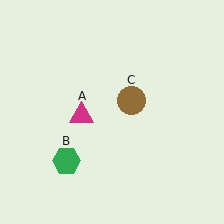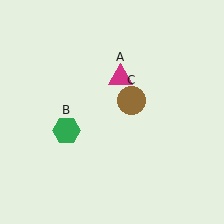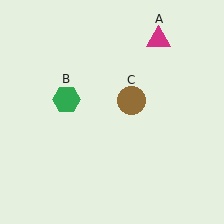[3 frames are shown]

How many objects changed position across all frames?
2 objects changed position: magenta triangle (object A), green hexagon (object B).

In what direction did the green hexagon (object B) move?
The green hexagon (object B) moved up.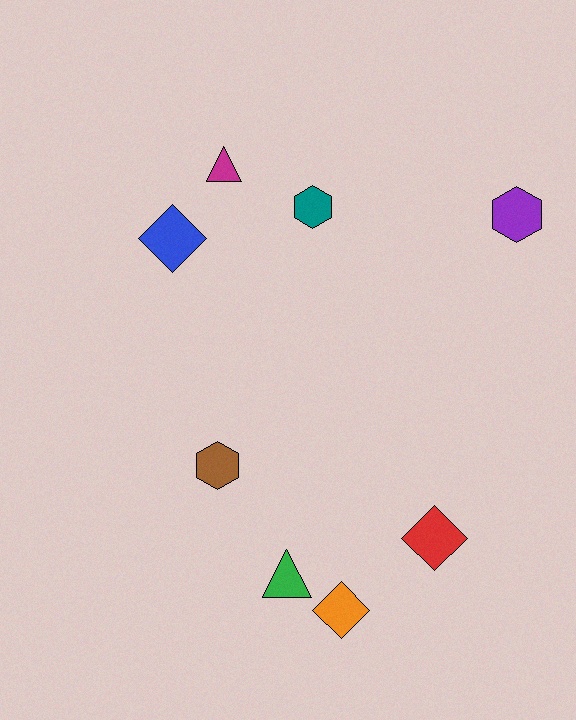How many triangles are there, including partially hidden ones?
There are 2 triangles.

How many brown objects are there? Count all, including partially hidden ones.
There is 1 brown object.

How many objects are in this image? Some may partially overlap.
There are 8 objects.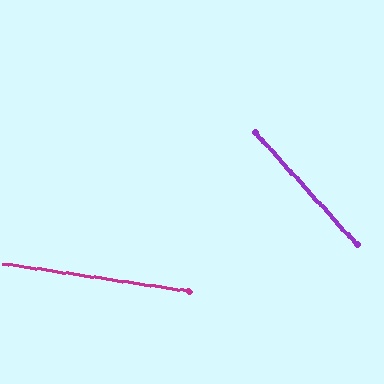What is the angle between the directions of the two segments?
Approximately 39 degrees.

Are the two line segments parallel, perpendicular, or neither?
Neither parallel nor perpendicular — they differ by about 39°.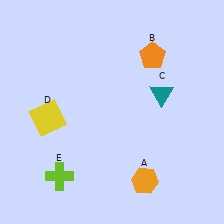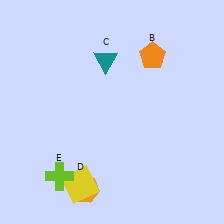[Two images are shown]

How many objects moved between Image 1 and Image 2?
3 objects moved between the two images.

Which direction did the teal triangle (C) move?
The teal triangle (C) moved left.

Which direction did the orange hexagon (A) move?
The orange hexagon (A) moved left.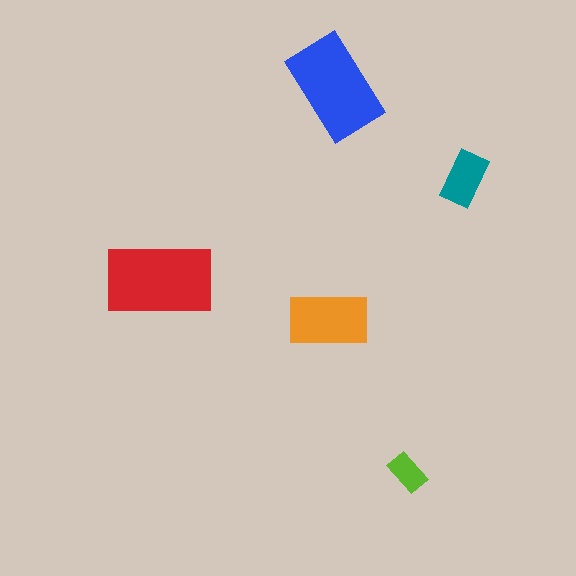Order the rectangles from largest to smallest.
the red one, the blue one, the orange one, the teal one, the lime one.